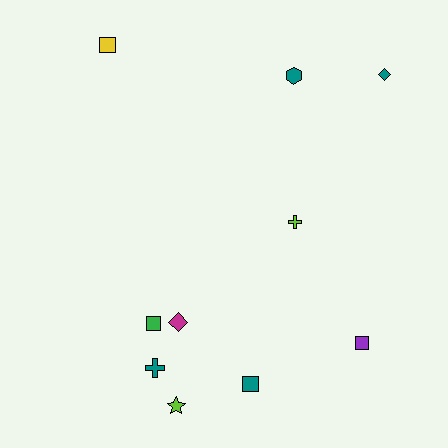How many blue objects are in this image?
There are no blue objects.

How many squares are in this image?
There are 4 squares.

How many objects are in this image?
There are 10 objects.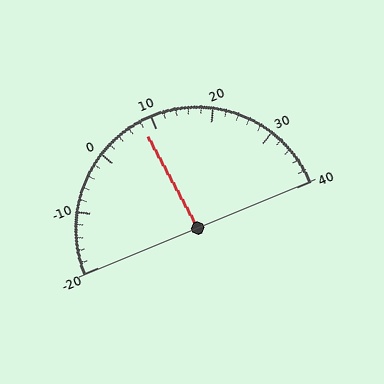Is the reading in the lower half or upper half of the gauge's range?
The reading is in the lower half of the range (-20 to 40).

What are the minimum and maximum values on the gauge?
The gauge ranges from -20 to 40.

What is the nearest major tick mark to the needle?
The nearest major tick mark is 10.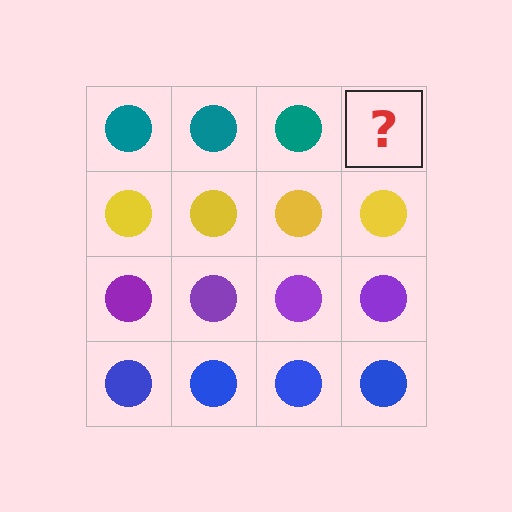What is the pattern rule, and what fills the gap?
The rule is that each row has a consistent color. The gap should be filled with a teal circle.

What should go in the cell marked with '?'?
The missing cell should contain a teal circle.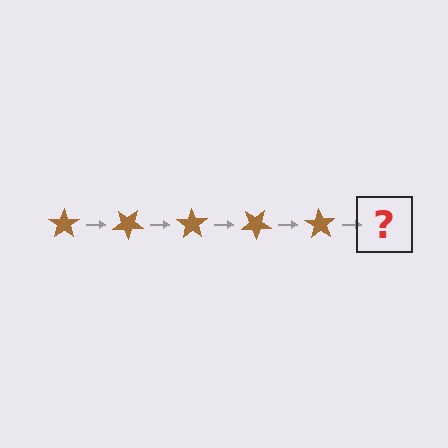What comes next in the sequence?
The next element should be a brown star rotated 175 degrees.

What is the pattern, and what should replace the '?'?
The pattern is that the star rotates 35 degrees each step. The '?' should be a brown star rotated 175 degrees.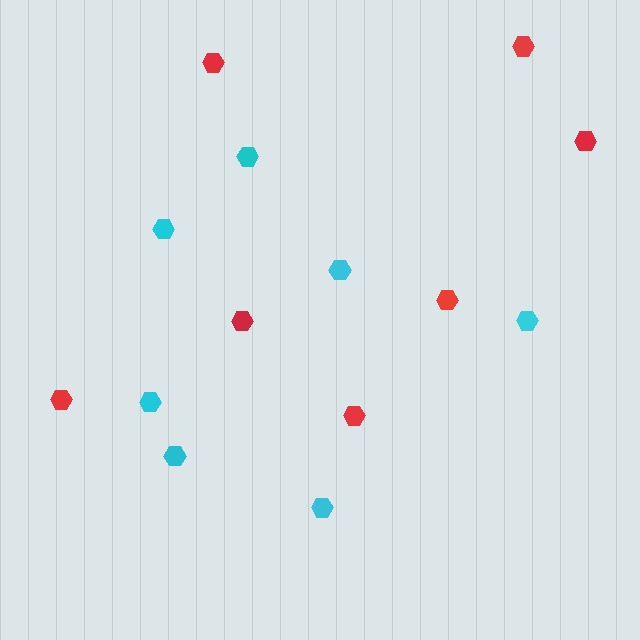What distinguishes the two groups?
There are 2 groups: one group of cyan hexagons (7) and one group of red hexagons (7).